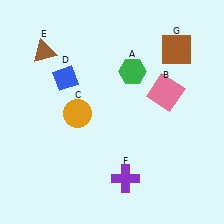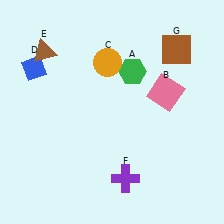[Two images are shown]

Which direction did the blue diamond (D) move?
The blue diamond (D) moved left.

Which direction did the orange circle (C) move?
The orange circle (C) moved up.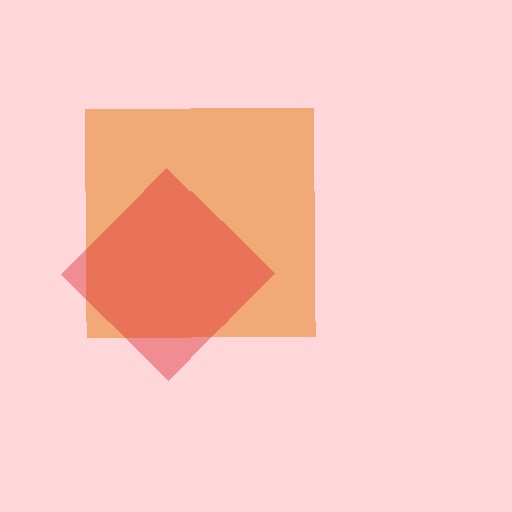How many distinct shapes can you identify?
There are 2 distinct shapes: an orange square, a red diamond.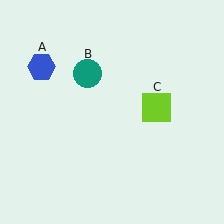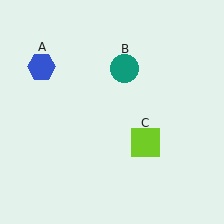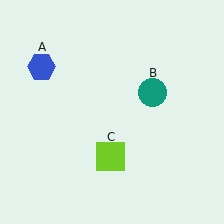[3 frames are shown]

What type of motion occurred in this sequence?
The teal circle (object B), lime square (object C) rotated clockwise around the center of the scene.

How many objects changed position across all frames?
2 objects changed position: teal circle (object B), lime square (object C).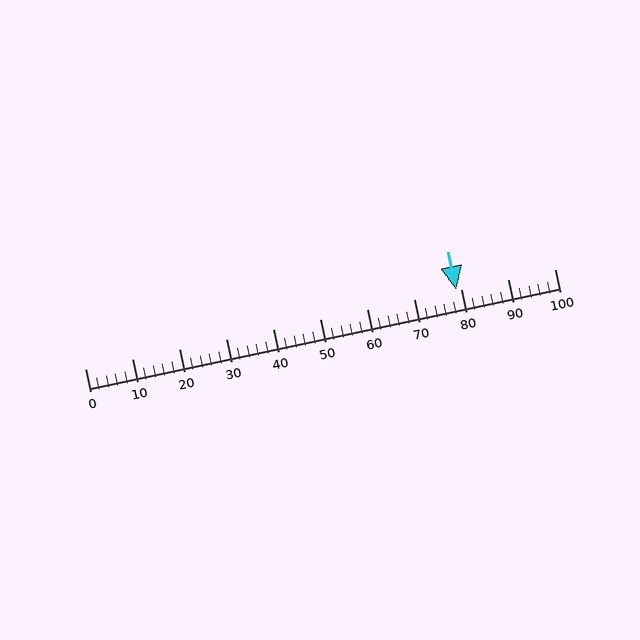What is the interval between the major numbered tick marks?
The major tick marks are spaced 10 units apart.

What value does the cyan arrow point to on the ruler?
The cyan arrow points to approximately 79.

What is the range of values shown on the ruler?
The ruler shows values from 0 to 100.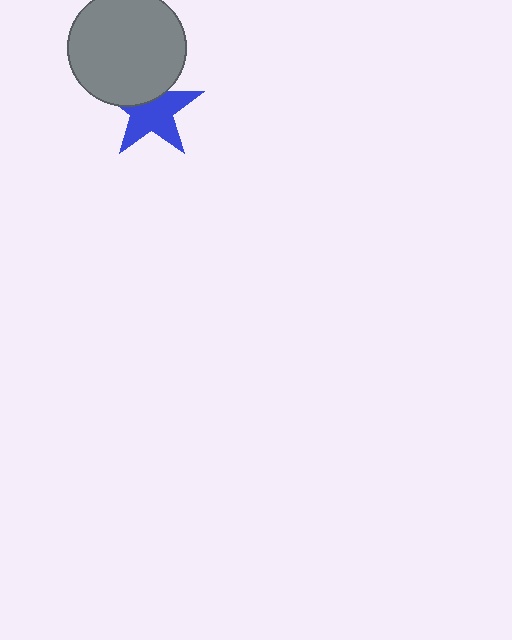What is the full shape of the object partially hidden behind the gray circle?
The partially hidden object is a blue star.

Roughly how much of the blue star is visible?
Most of it is visible (roughly 66%).